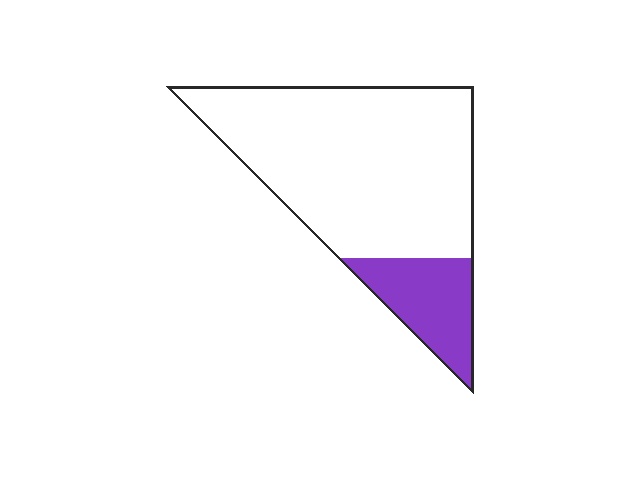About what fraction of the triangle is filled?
About one fifth (1/5).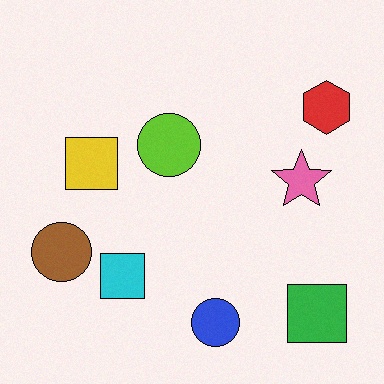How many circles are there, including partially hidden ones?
There are 3 circles.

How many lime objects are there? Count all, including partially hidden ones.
There is 1 lime object.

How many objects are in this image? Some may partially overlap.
There are 8 objects.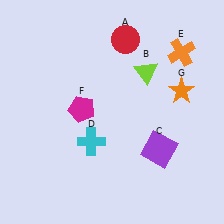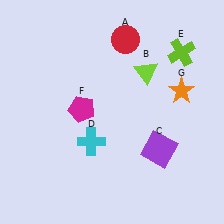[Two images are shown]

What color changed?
The cross (E) changed from orange in Image 1 to lime in Image 2.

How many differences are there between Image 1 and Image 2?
There is 1 difference between the two images.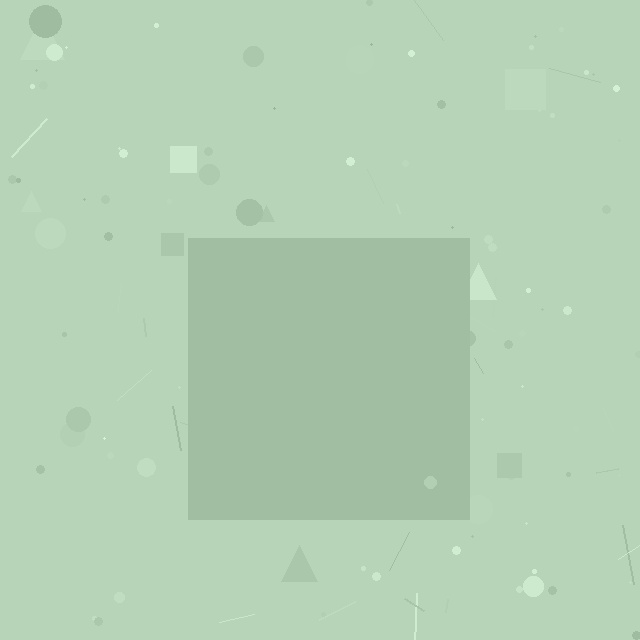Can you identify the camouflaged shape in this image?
The camouflaged shape is a square.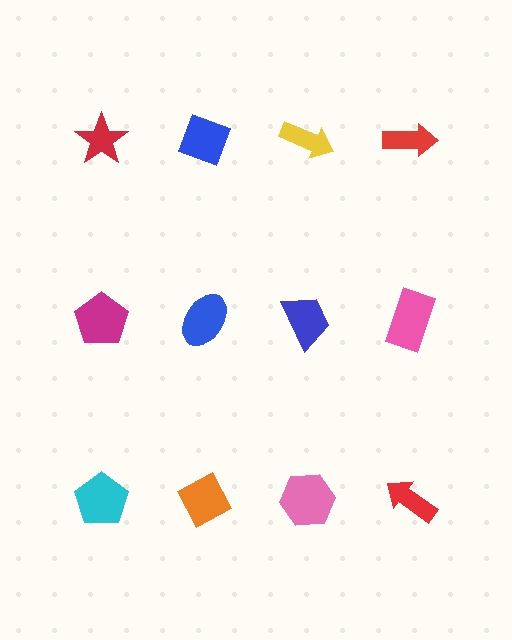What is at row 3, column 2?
An orange diamond.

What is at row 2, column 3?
A blue trapezoid.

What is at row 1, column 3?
A yellow arrow.